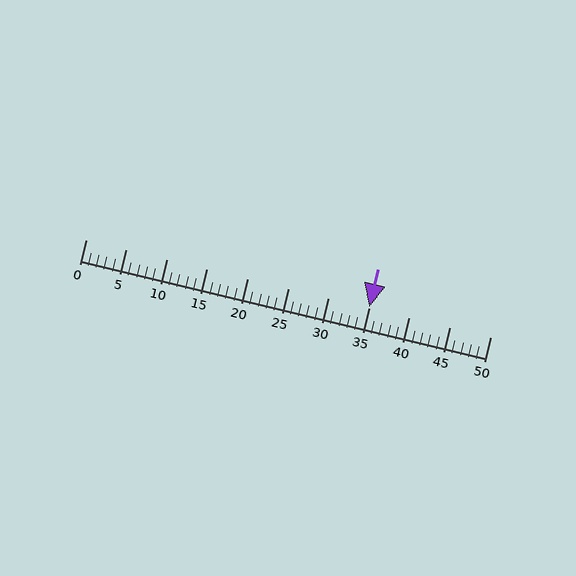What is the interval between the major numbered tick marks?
The major tick marks are spaced 5 units apart.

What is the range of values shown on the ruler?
The ruler shows values from 0 to 50.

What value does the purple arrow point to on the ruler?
The purple arrow points to approximately 35.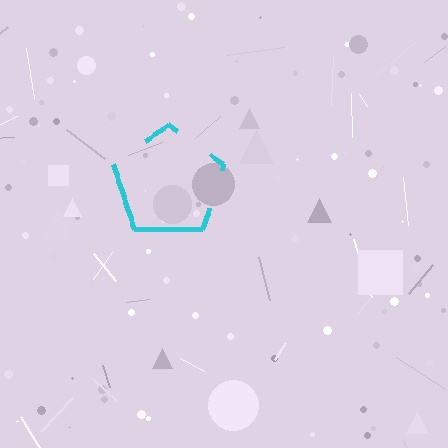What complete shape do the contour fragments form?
The contour fragments form a pentagon.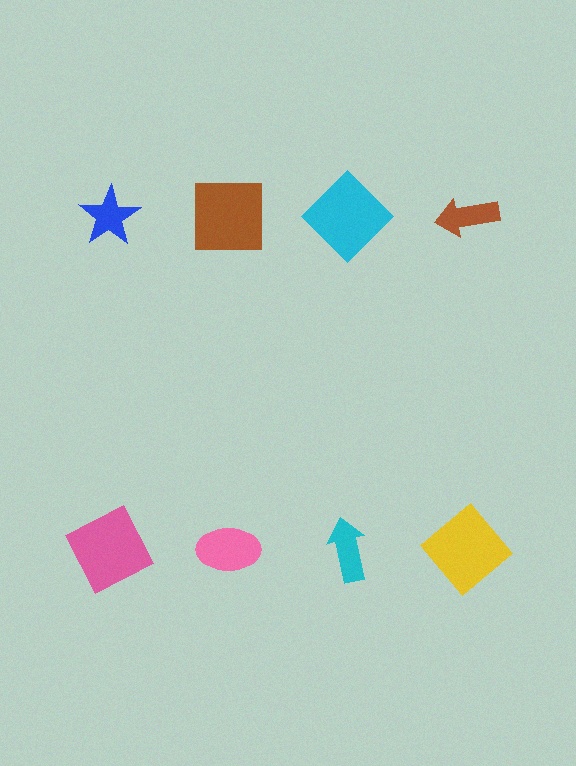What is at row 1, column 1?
A blue star.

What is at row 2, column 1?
A pink square.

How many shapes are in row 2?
4 shapes.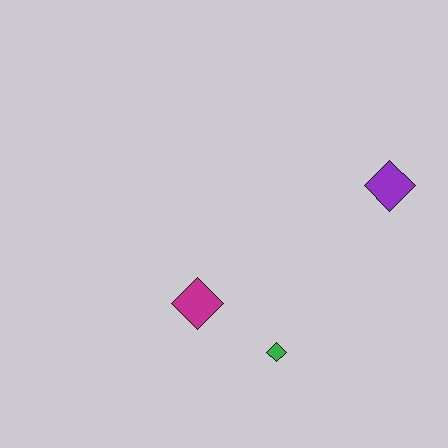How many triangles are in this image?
There are no triangles.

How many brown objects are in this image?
There are no brown objects.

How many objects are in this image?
There are 3 objects.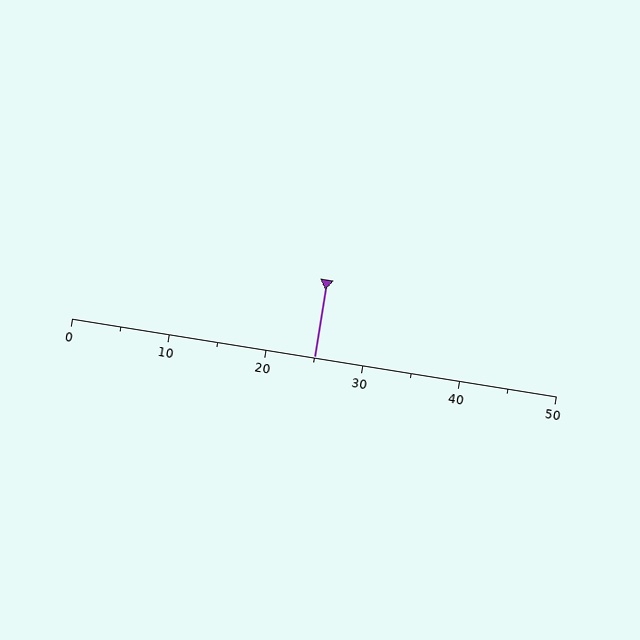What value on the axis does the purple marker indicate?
The marker indicates approximately 25.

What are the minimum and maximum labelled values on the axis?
The axis runs from 0 to 50.